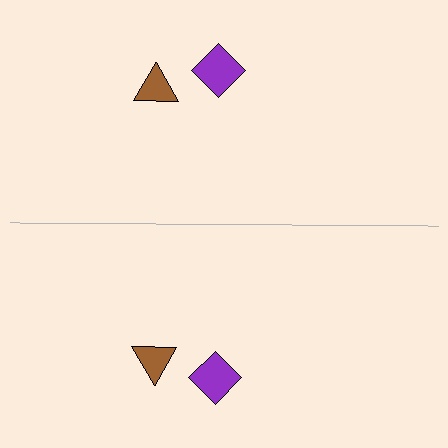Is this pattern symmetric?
Yes, this pattern has bilateral (reflection) symmetry.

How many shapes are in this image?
There are 4 shapes in this image.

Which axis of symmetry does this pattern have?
The pattern has a horizontal axis of symmetry running through the center of the image.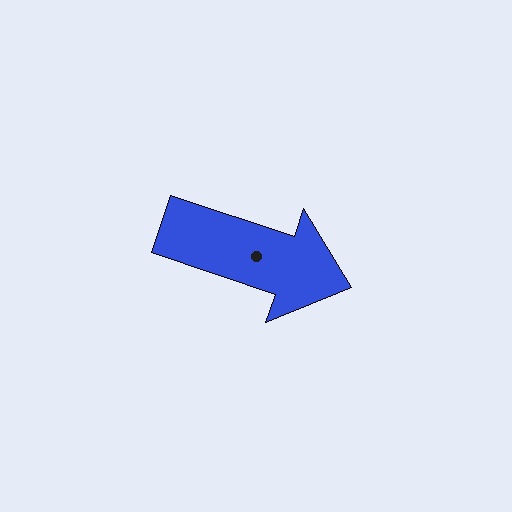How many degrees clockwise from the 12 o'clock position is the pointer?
Approximately 108 degrees.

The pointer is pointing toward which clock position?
Roughly 4 o'clock.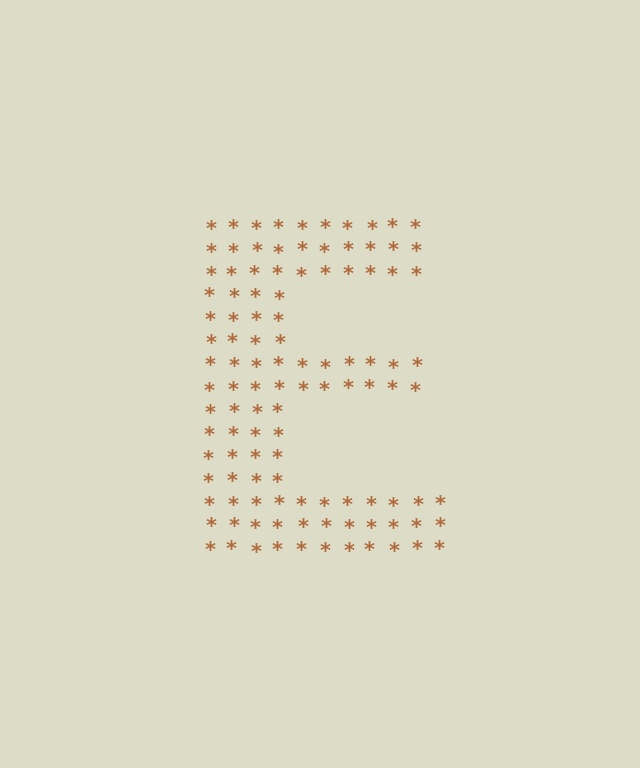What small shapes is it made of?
It is made of small asterisks.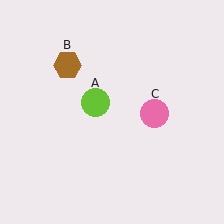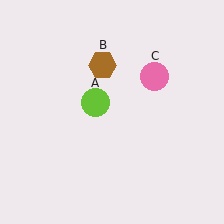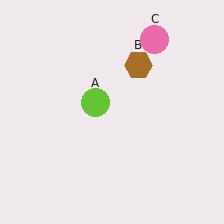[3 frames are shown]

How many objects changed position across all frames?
2 objects changed position: brown hexagon (object B), pink circle (object C).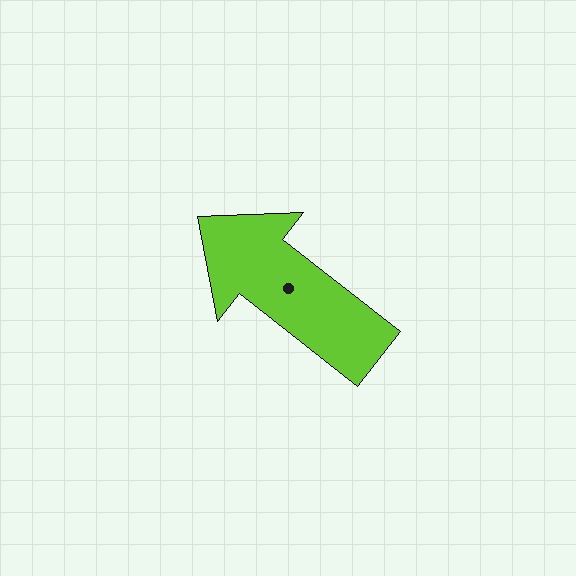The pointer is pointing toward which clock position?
Roughly 10 o'clock.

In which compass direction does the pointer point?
Northwest.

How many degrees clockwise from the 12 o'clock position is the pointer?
Approximately 308 degrees.